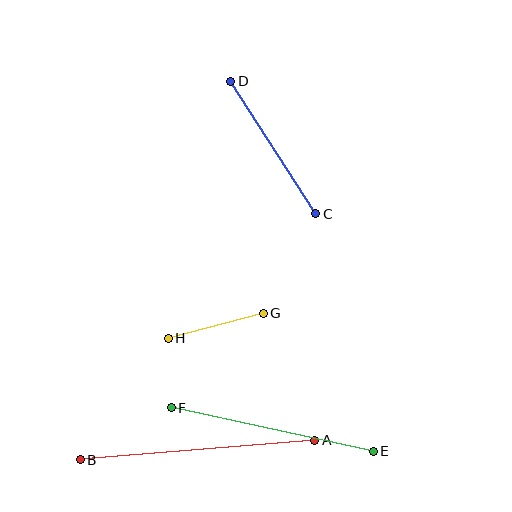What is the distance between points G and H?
The distance is approximately 98 pixels.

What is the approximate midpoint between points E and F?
The midpoint is at approximately (272, 430) pixels.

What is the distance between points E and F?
The distance is approximately 206 pixels.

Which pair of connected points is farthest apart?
Points A and B are farthest apart.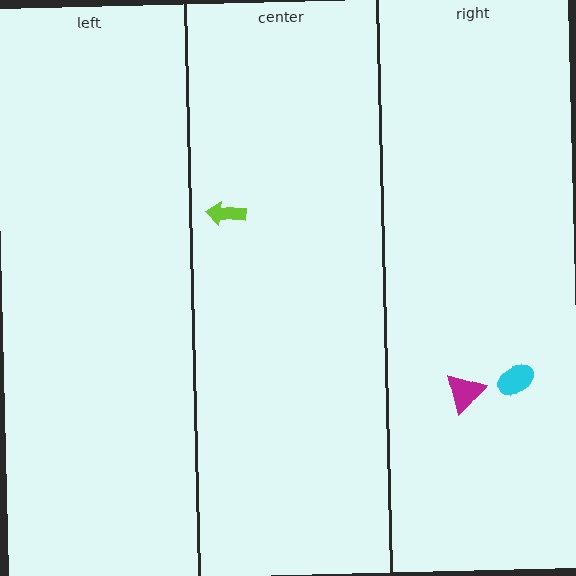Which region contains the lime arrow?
The center region.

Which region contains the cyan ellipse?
The right region.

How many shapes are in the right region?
2.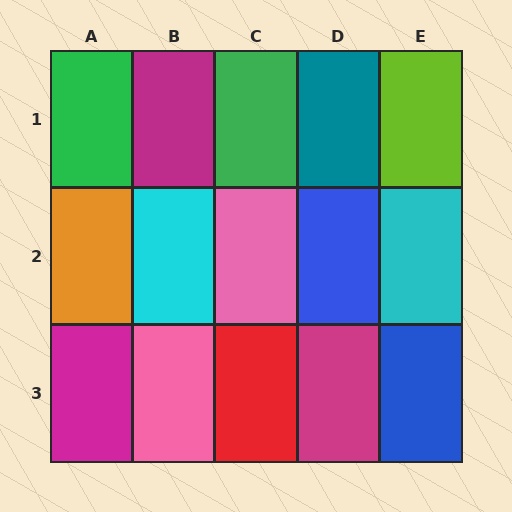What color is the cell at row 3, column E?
Blue.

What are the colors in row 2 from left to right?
Orange, cyan, pink, blue, cyan.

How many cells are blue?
2 cells are blue.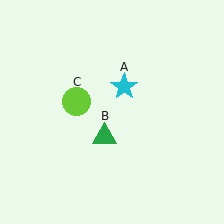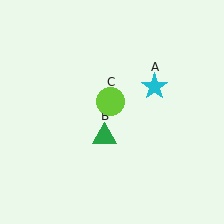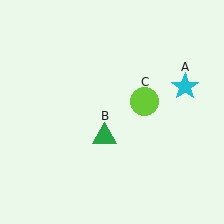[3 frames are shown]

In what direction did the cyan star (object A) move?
The cyan star (object A) moved right.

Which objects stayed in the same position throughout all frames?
Green triangle (object B) remained stationary.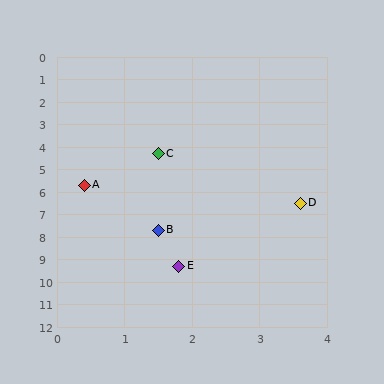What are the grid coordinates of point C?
Point C is at approximately (1.5, 4.3).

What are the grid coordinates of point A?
Point A is at approximately (0.4, 5.7).